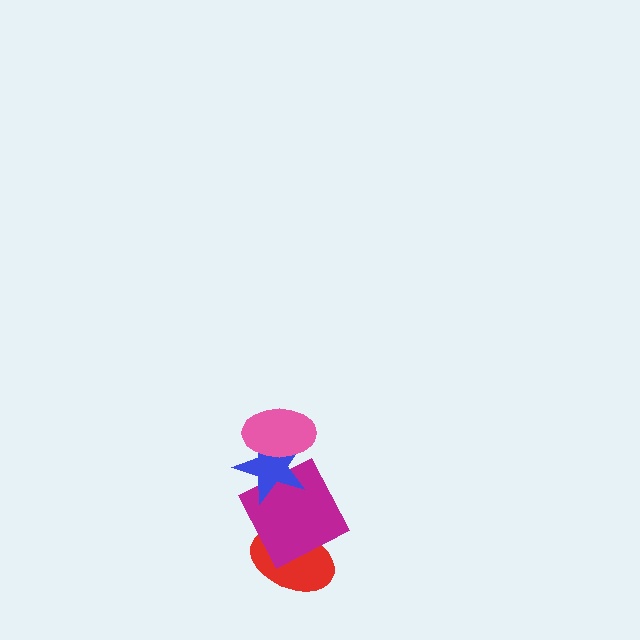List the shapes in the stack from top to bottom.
From top to bottom: the pink ellipse, the blue star, the magenta square, the red ellipse.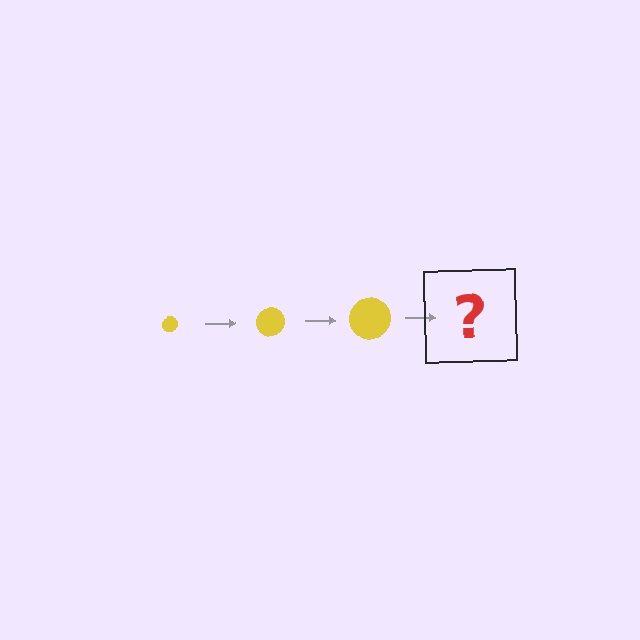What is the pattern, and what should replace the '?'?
The pattern is that the circle gets progressively larger each step. The '?' should be a yellow circle, larger than the previous one.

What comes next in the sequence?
The next element should be a yellow circle, larger than the previous one.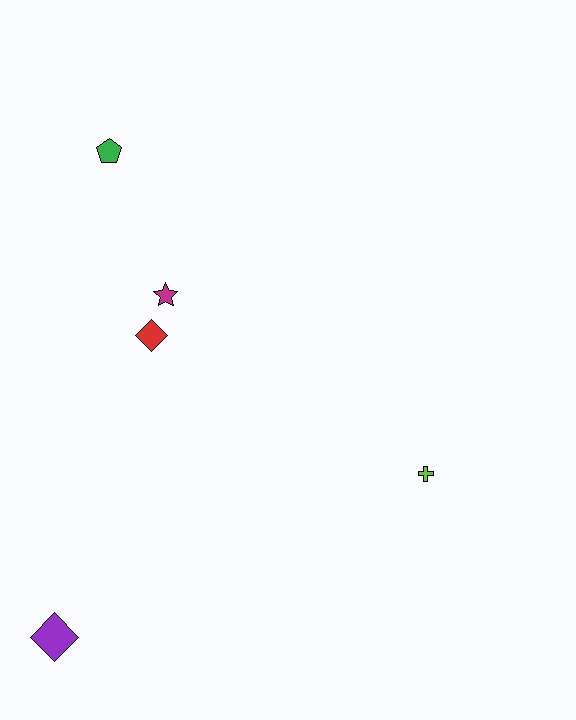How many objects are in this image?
There are 5 objects.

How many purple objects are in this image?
There is 1 purple object.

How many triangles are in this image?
There are no triangles.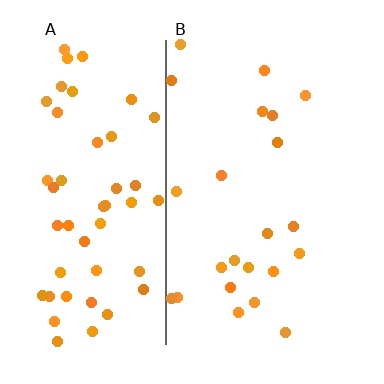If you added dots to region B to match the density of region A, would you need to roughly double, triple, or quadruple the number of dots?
Approximately double.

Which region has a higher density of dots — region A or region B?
A (the left).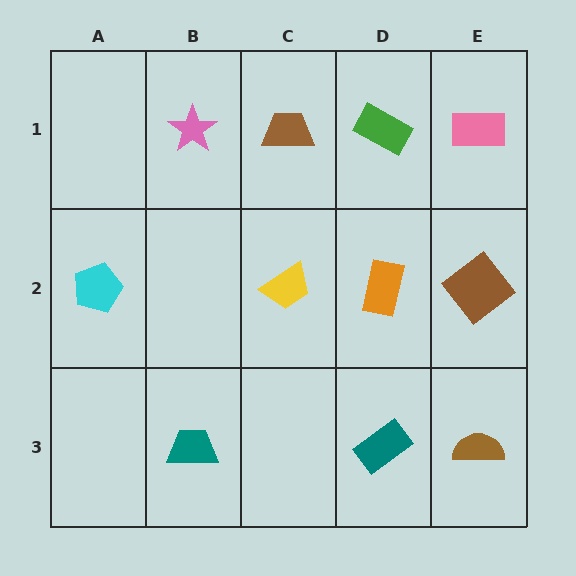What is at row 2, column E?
A brown diamond.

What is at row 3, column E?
A brown semicircle.